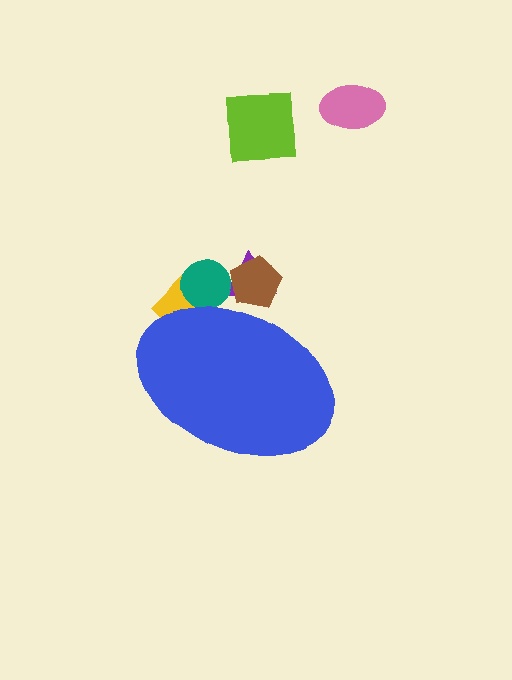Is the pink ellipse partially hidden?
No, the pink ellipse is fully visible.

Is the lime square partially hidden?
No, the lime square is fully visible.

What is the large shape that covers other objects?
A blue ellipse.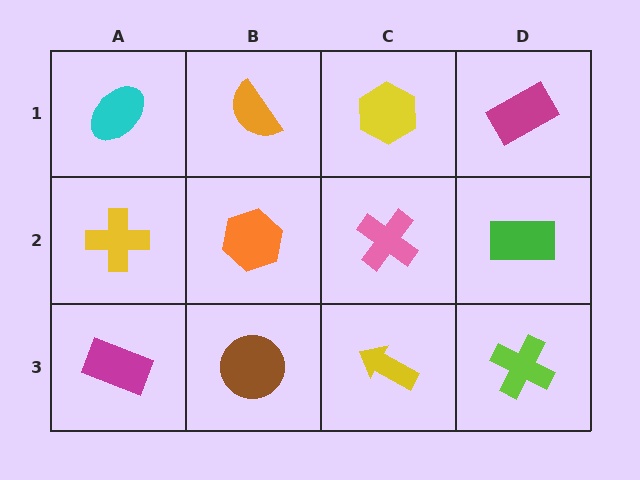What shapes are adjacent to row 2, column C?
A yellow hexagon (row 1, column C), a yellow arrow (row 3, column C), an orange hexagon (row 2, column B), a green rectangle (row 2, column D).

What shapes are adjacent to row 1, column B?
An orange hexagon (row 2, column B), a cyan ellipse (row 1, column A), a yellow hexagon (row 1, column C).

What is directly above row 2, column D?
A magenta rectangle.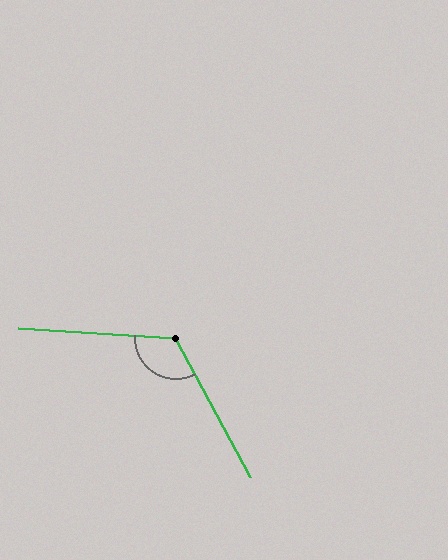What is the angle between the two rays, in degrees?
Approximately 122 degrees.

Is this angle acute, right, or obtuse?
It is obtuse.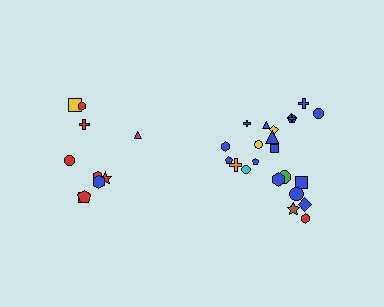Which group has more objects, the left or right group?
The right group.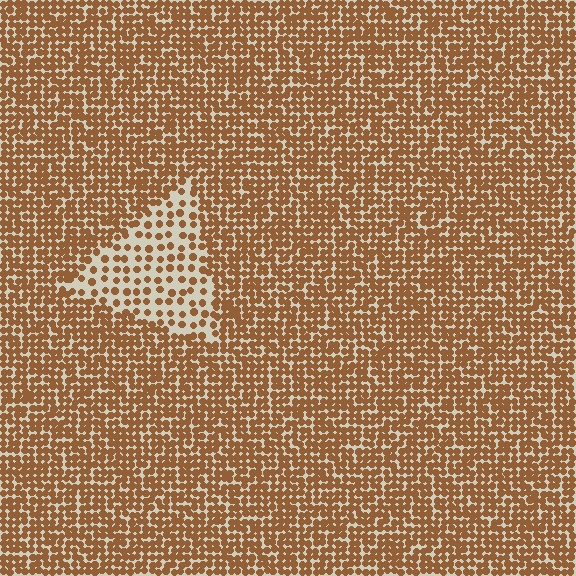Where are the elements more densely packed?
The elements are more densely packed outside the triangle boundary.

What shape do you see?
I see a triangle.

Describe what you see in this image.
The image contains small brown elements arranged at two different densities. A triangle-shaped region is visible where the elements are less densely packed than the surrounding area.